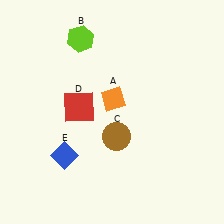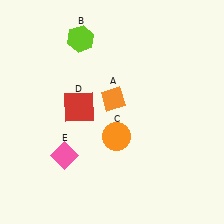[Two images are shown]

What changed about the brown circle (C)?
In Image 1, C is brown. In Image 2, it changed to orange.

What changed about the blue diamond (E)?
In Image 1, E is blue. In Image 2, it changed to pink.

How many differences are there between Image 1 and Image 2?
There are 2 differences between the two images.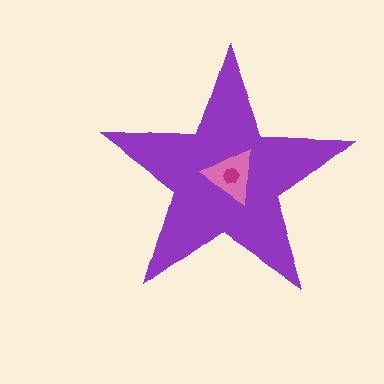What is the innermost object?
The magenta hexagon.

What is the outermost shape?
The purple star.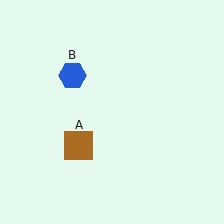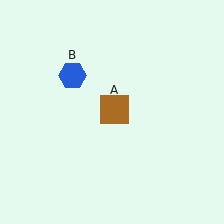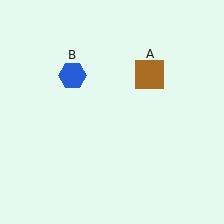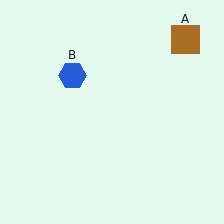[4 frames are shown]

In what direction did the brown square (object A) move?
The brown square (object A) moved up and to the right.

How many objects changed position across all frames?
1 object changed position: brown square (object A).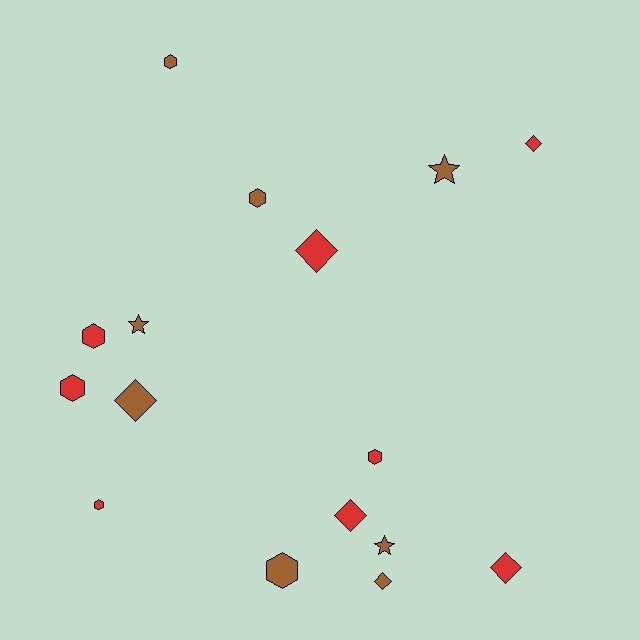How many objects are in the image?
There are 16 objects.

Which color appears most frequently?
Red, with 8 objects.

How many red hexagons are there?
There are 4 red hexagons.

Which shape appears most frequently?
Hexagon, with 7 objects.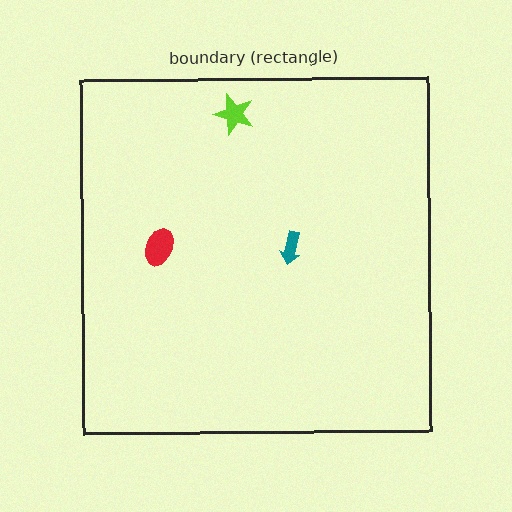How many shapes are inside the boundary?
3 inside, 0 outside.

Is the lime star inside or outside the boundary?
Inside.